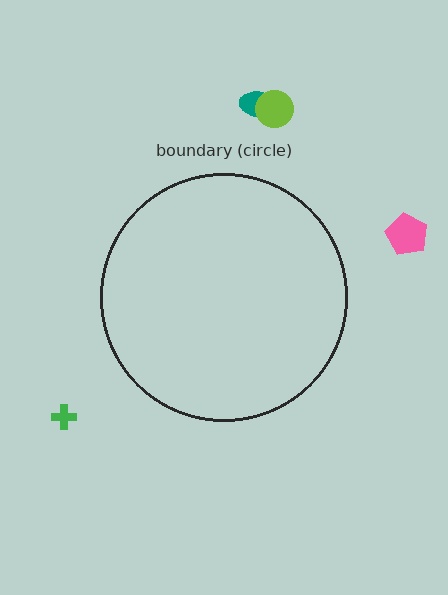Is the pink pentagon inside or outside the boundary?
Outside.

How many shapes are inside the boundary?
0 inside, 4 outside.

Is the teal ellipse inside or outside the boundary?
Outside.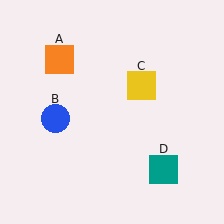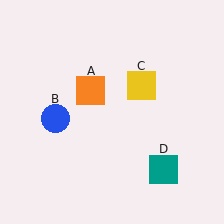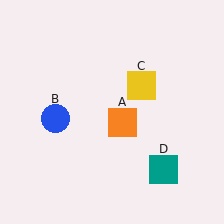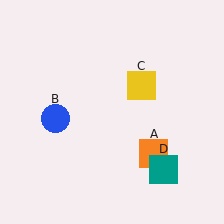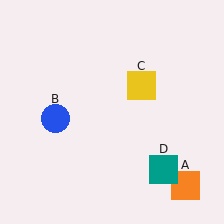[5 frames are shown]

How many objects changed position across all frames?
1 object changed position: orange square (object A).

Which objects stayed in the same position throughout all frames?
Blue circle (object B) and yellow square (object C) and teal square (object D) remained stationary.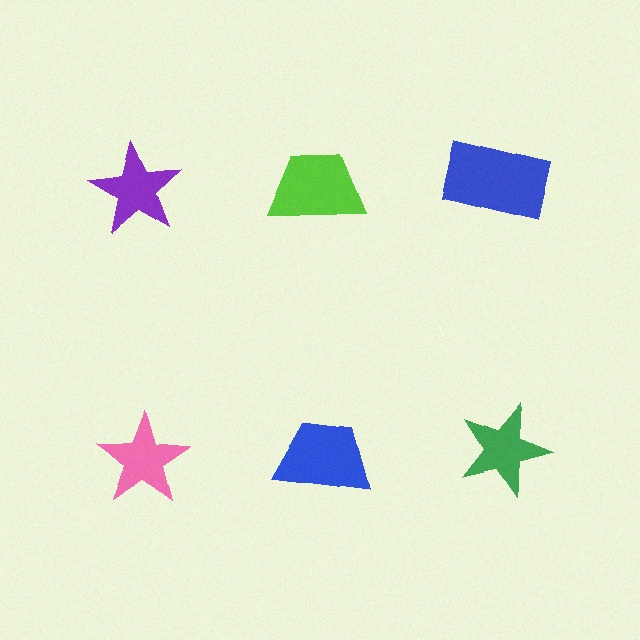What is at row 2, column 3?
A green star.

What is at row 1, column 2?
A lime trapezoid.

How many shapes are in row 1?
3 shapes.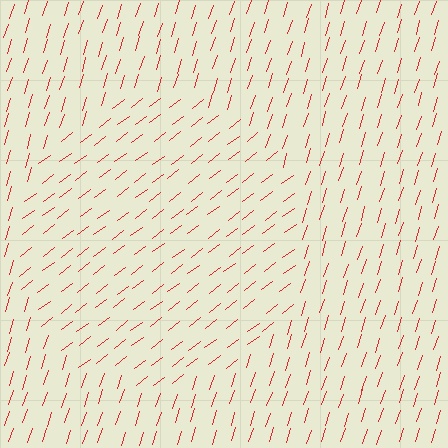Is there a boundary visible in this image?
Yes, there is a texture boundary formed by a change in line orientation.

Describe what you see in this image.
The image is filled with small red line segments. A circle region in the image has lines oriented differently from the surrounding lines, creating a visible texture boundary.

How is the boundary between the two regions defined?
The boundary is defined purely by a change in line orientation (approximately 35 degrees difference). All lines are the same color and thickness.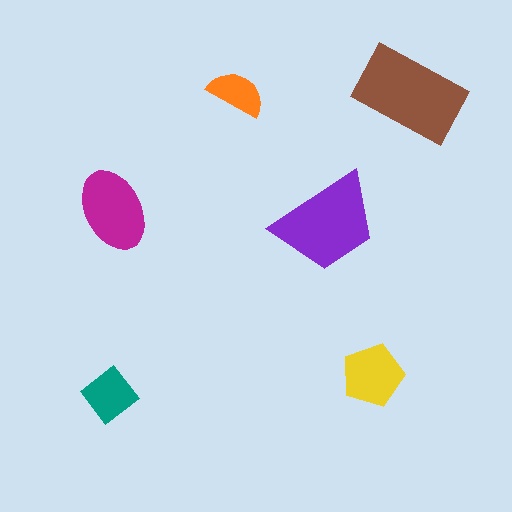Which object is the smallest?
The orange semicircle.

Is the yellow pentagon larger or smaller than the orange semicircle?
Larger.